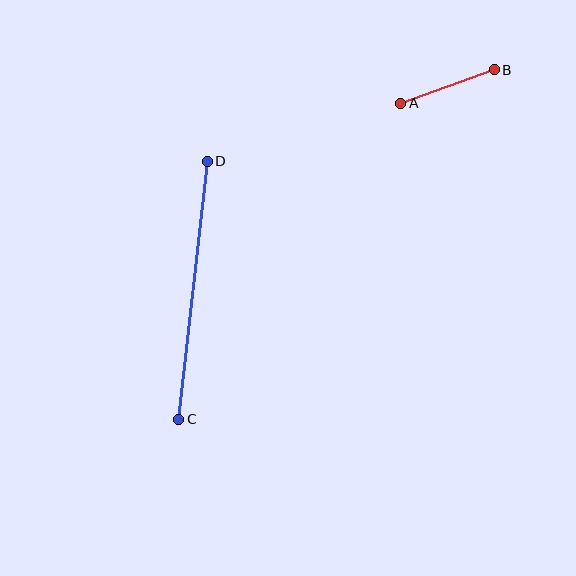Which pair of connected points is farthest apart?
Points C and D are farthest apart.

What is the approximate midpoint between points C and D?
The midpoint is at approximately (193, 290) pixels.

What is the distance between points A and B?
The distance is approximately 100 pixels.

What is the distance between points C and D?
The distance is approximately 259 pixels.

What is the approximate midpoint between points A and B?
The midpoint is at approximately (447, 86) pixels.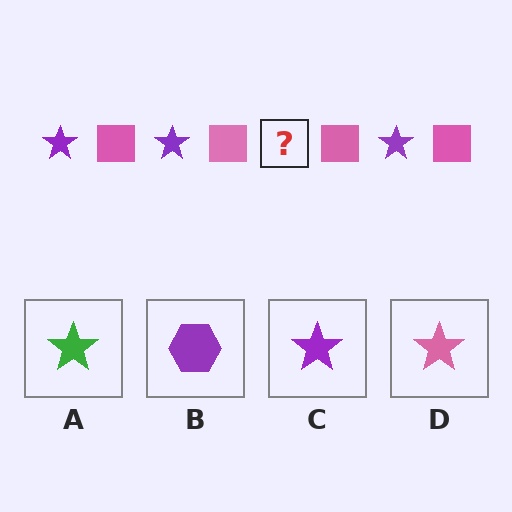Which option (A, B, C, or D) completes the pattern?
C.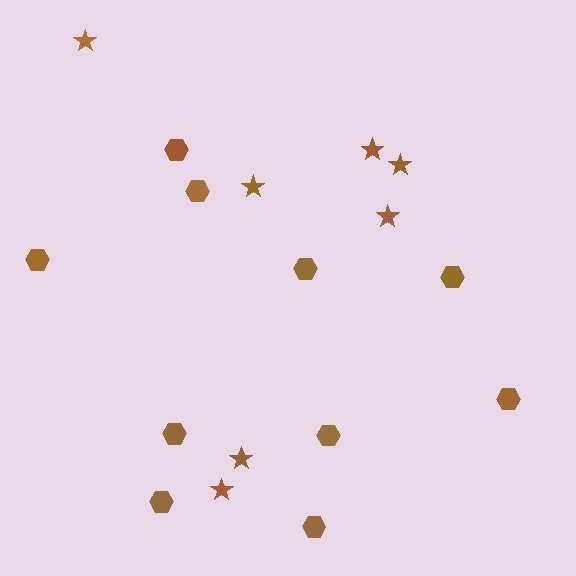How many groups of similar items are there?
There are 2 groups: one group of hexagons (10) and one group of stars (7).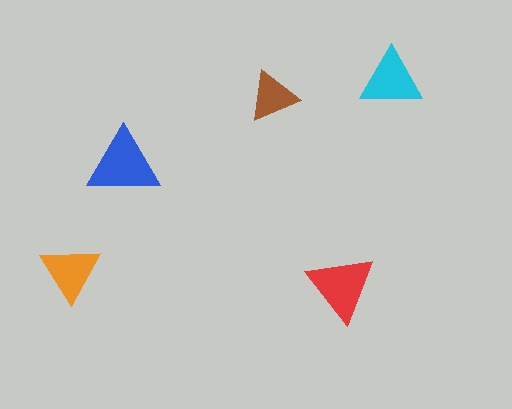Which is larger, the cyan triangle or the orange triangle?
The cyan one.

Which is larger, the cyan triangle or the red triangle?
The red one.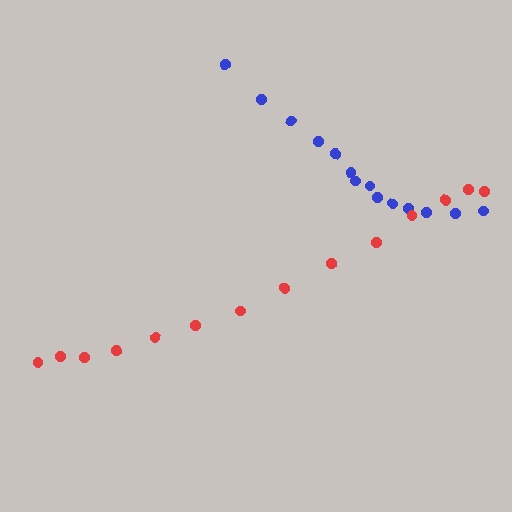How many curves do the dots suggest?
There are 2 distinct paths.